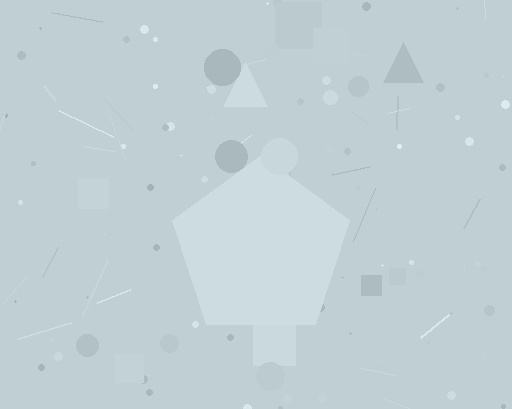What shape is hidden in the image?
A pentagon is hidden in the image.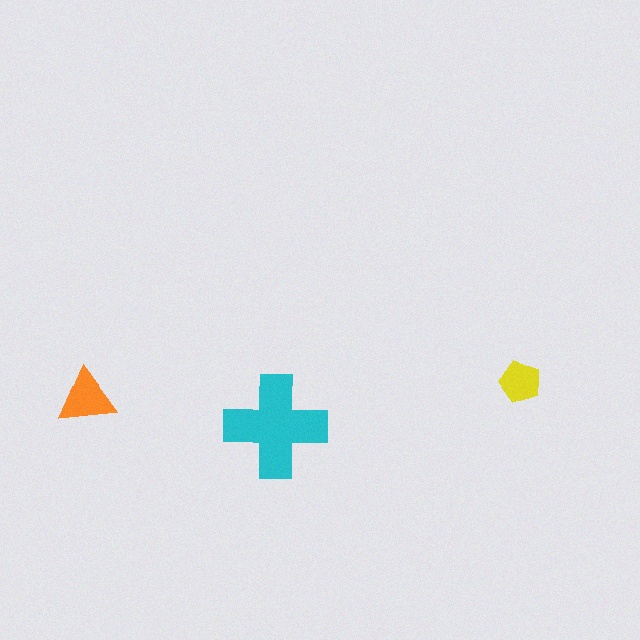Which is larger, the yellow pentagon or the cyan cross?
The cyan cross.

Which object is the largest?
The cyan cross.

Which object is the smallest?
The yellow pentagon.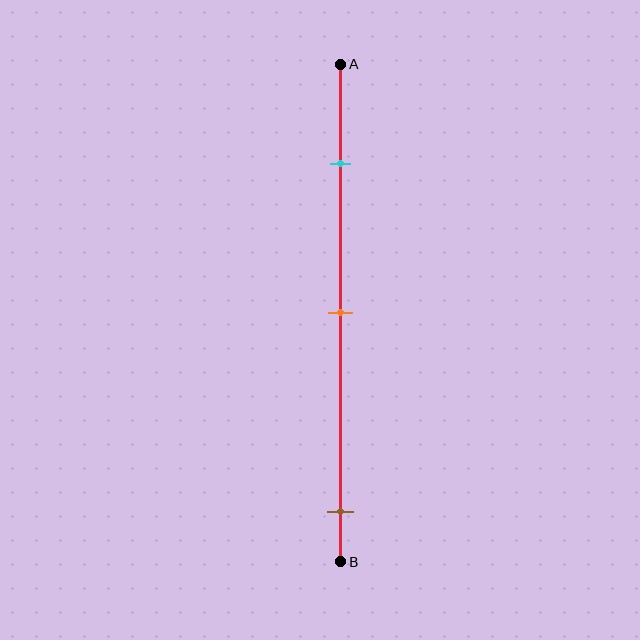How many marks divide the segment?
There are 3 marks dividing the segment.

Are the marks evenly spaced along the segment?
No, the marks are not evenly spaced.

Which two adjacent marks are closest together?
The cyan and orange marks are the closest adjacent pair.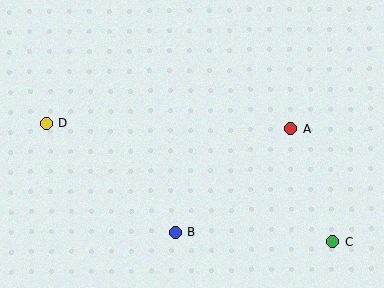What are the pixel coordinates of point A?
Point A is at (291, 129).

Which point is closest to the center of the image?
Point B at (175, 232) is closest to the center.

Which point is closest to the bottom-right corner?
Point C is closest to the bottom-right corner.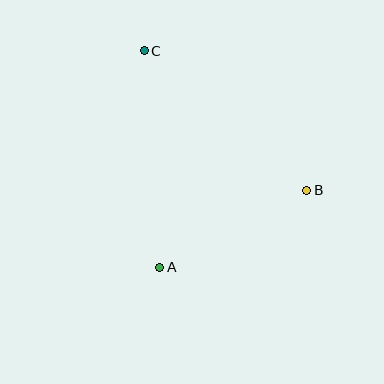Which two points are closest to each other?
Points A and B are closest to each other.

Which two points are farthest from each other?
Points A and C are farthest from each other.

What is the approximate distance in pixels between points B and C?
The distance between B and C is approximately 214 pixels.